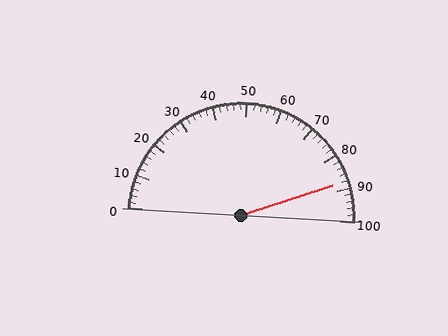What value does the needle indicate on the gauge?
The needle indicates approximately 88.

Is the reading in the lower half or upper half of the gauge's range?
The reading is in the upper half of the range (0 to 100).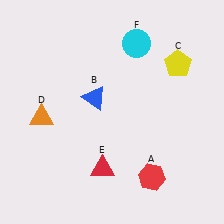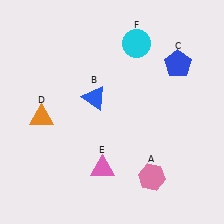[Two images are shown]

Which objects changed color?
A changed from red to pink. C changed from yellow to blue. E changed from red to pink.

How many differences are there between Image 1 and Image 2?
There are 3 differences between the two images.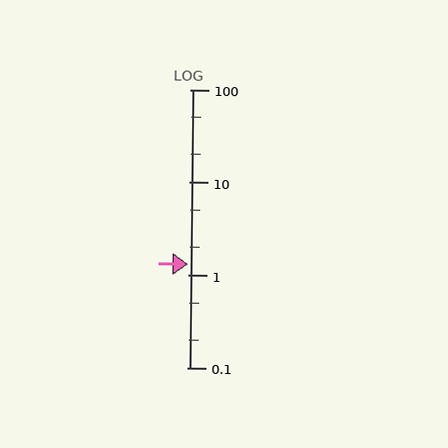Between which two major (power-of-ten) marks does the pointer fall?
The pointer is between 1 and 10.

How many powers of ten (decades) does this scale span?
The scale spans 3 decades, from 0.1 to 100.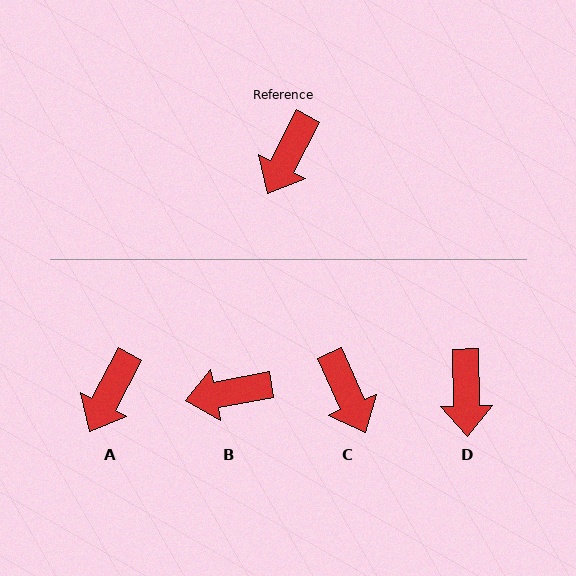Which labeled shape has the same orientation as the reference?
A.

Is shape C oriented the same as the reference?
No, it is off by about 51 degrees.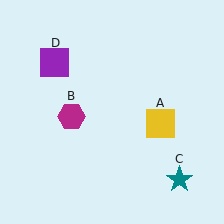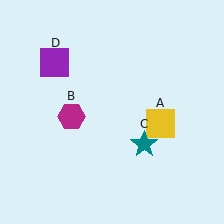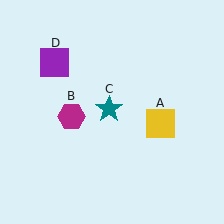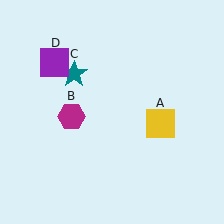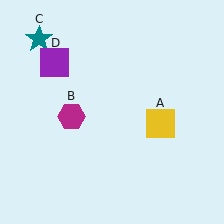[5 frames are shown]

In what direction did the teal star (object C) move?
The teal star (object C) moved up and to the left.